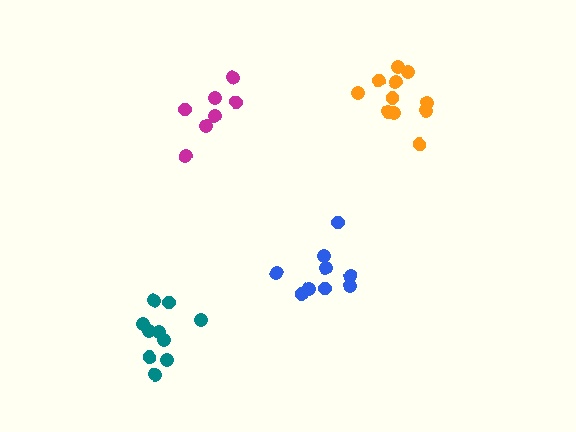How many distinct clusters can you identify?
There are 4 distinct clusters.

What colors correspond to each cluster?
The clusters are colored: blue, magenta, teal, orange.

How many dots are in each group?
Group 1: 9 dots, Group 2: 7 dots, Group 3: 10 dots, Group 4: 11 dots (37 total).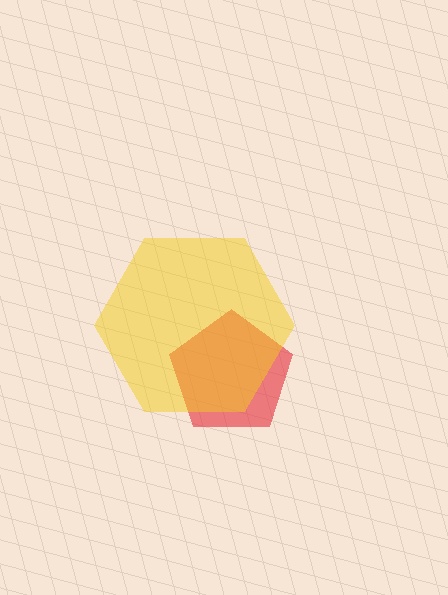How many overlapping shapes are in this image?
There are 2 overlapping shapes in the image.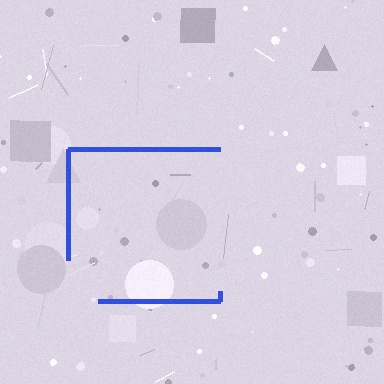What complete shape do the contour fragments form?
The contour fragments form a square.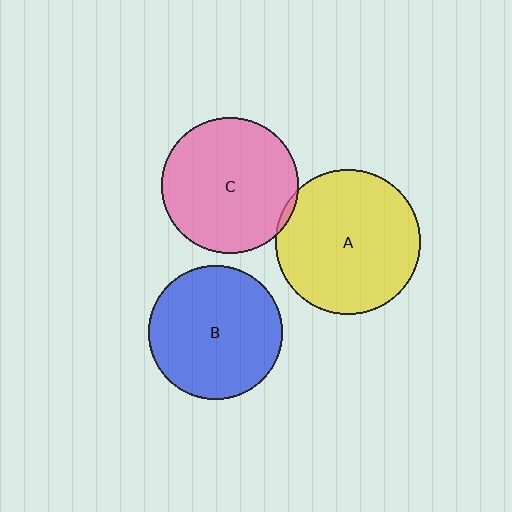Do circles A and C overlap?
Yes.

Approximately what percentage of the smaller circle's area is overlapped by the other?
Approximately 5%.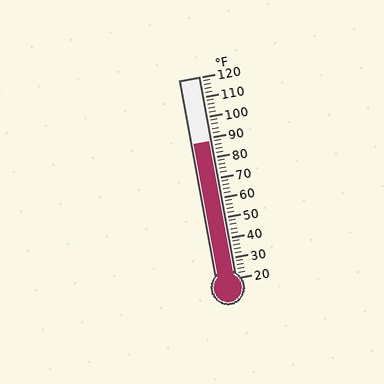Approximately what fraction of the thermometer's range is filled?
The thermometer is filled to approximately 70% of its range.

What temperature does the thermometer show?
The thermometer shows approximately 88°F.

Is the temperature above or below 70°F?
The temperature is above 70°F.